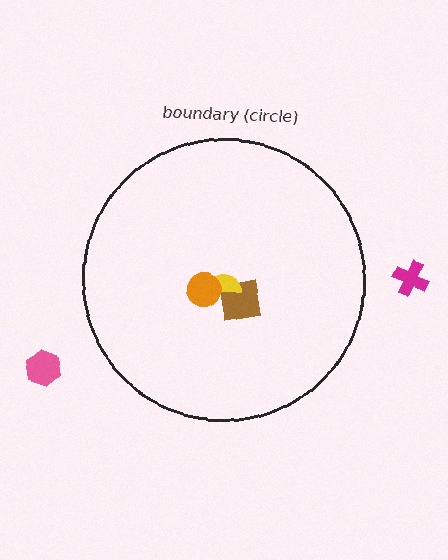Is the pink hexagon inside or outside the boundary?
Outside.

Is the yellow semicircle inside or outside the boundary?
Inside.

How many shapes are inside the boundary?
3 inside, 2 outside.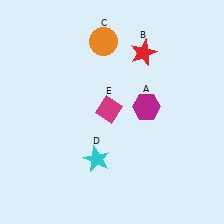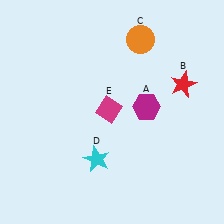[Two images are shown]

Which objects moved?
The objects that moved are: the red star (B), the orange circle (C).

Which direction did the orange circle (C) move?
The orange circle (C) moved right.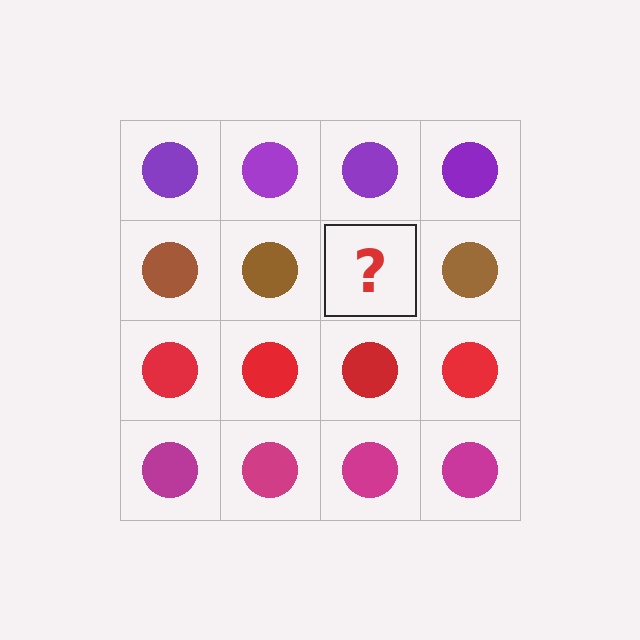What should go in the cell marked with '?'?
The missing cell should contain a brown circle.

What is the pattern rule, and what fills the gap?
The rule is that each row has a consistent color. The gap should be filled with a brown circle.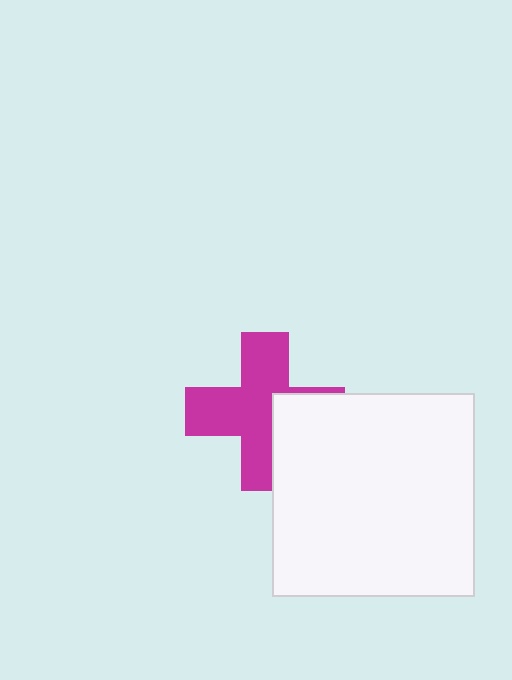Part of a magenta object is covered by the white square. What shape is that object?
It is a cross.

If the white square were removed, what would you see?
You would see the complete magenta cross.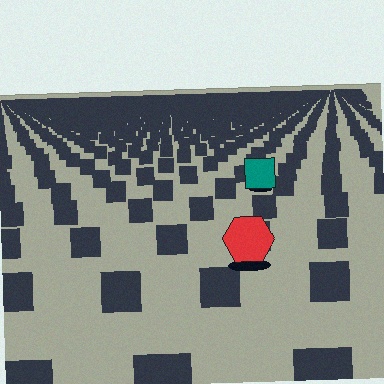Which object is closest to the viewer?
The red hexagon is closest. The texture marks near it are larger and more spread out.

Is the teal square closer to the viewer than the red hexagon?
No. The red hexagon is closer — you can tell from the texture gradient: the ground texture is coarser near it.